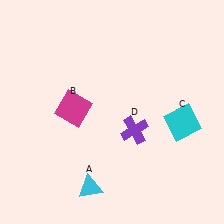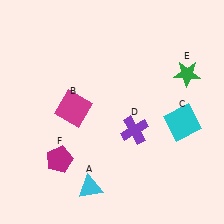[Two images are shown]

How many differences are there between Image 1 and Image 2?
There are 2 differences between the two images.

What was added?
A green star (E), a magenta pentagon (F) were added in Image 2.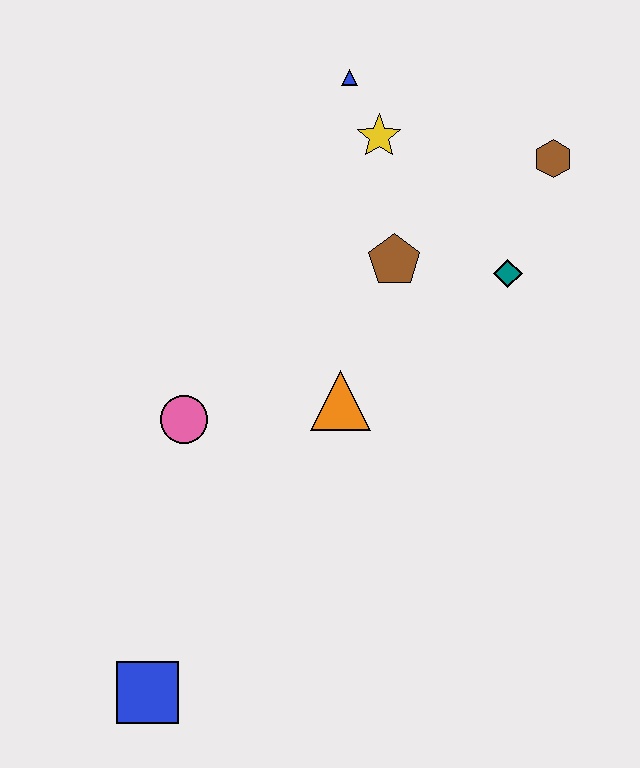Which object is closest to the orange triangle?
The brown pentagon is closest to the orange triangle.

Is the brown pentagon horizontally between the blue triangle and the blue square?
No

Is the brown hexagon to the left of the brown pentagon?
No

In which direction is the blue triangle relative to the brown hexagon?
The blue triangle is to the left of the brown hexagon.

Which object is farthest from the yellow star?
The blue square is farthest from the yellow star.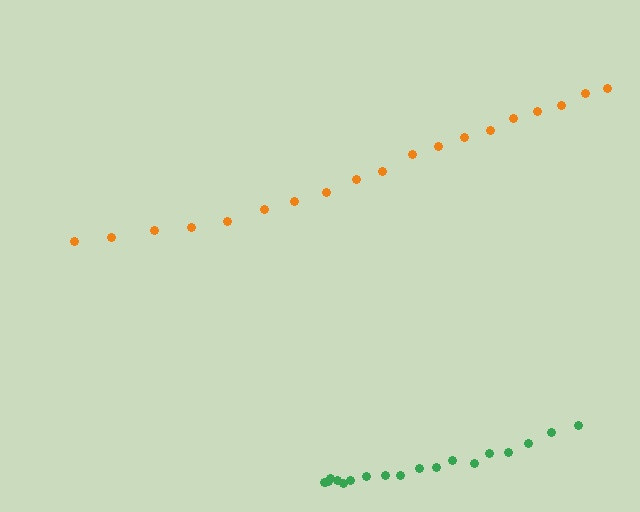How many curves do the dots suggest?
There are 2 distinct paths.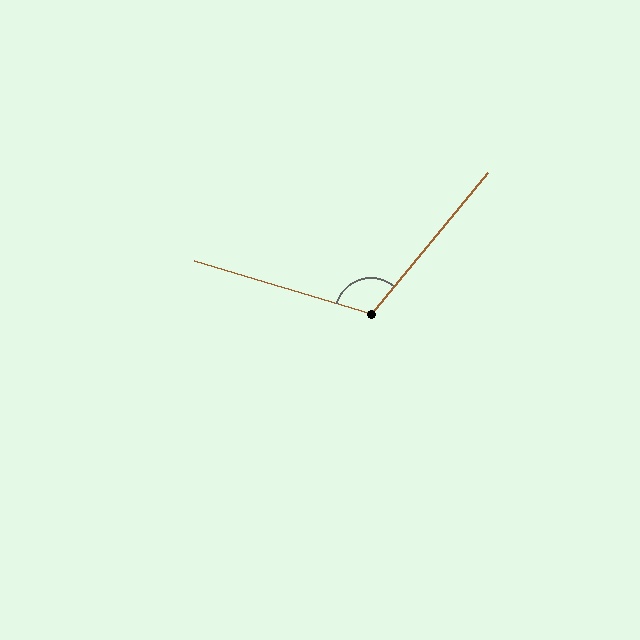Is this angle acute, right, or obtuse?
It is obtuse.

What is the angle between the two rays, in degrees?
Approximately 113 degrees.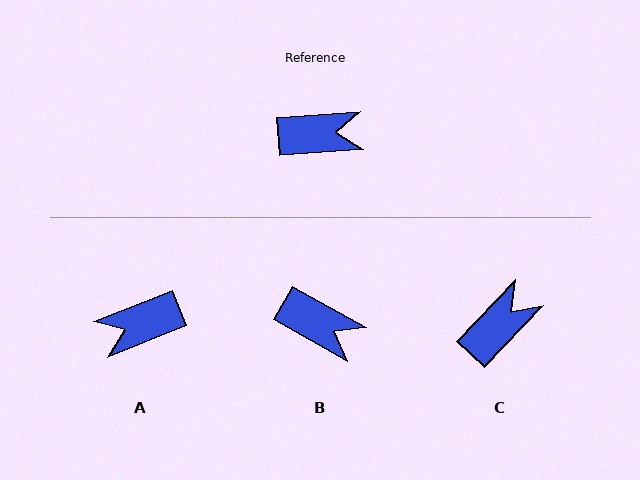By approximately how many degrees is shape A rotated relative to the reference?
Approximately 163 degrees clockwise.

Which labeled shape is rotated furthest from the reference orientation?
A, about 163 degrees away.